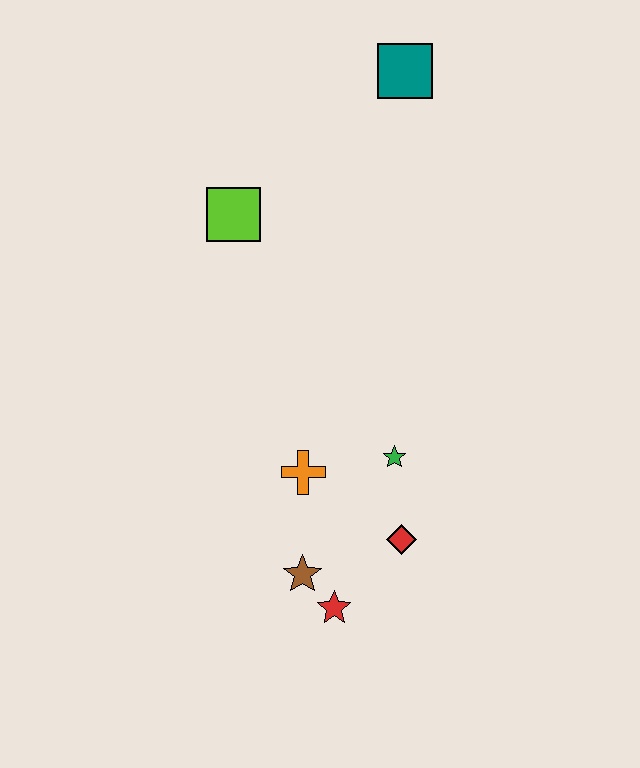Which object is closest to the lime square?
The teal square is closest to the lime square.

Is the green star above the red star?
Yes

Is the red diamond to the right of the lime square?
Yes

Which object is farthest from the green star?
The teal square is farthest from the green star.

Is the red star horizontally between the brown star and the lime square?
No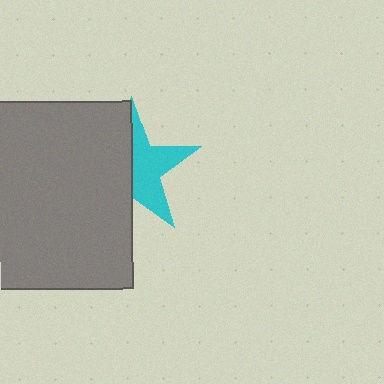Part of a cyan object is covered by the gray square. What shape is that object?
It is a star.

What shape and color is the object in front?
The object in front is a gray square.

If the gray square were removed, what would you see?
You would see the complete cyan star.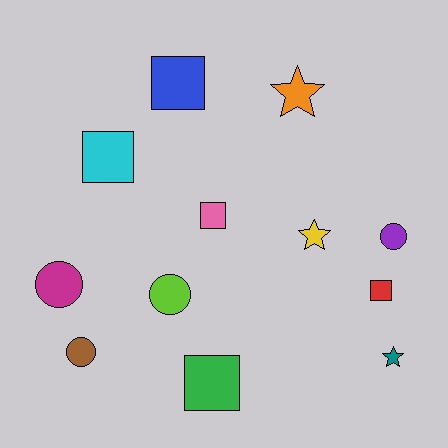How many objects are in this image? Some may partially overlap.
There are 12 objects.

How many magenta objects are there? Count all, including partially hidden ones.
There is 1 magenta object.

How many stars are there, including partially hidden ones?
There are 3 stars.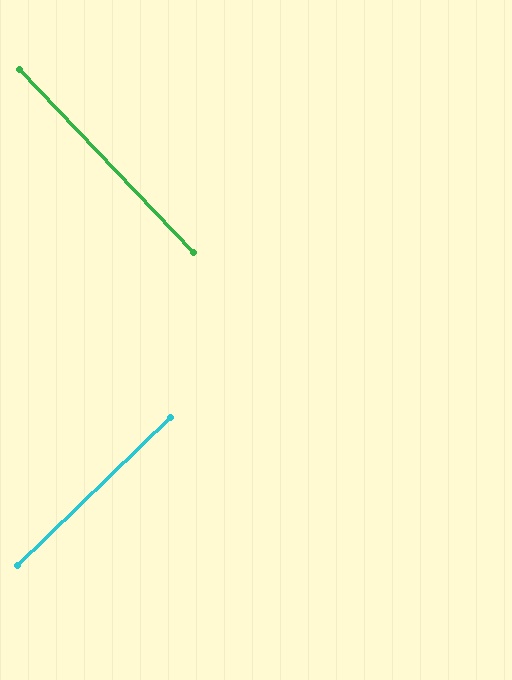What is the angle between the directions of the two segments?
Approximately 90 degrees.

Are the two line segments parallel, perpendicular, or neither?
Perpendicular — they meet at approximately 90°.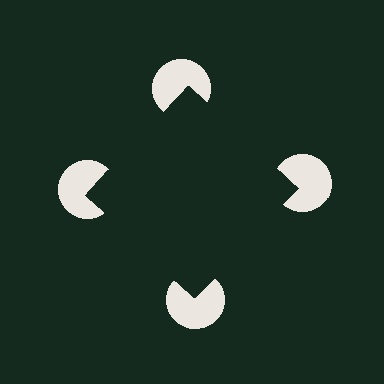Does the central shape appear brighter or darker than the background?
It typically appears slightly darker than the background, even though no actual brightness change is drawn.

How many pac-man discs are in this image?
There are 4 — one at each vertex of the illusory square.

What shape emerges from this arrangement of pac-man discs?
An illusory square — its edges are inferred from the aligned wedge cuts in the pac-man discs, not physically drawn.